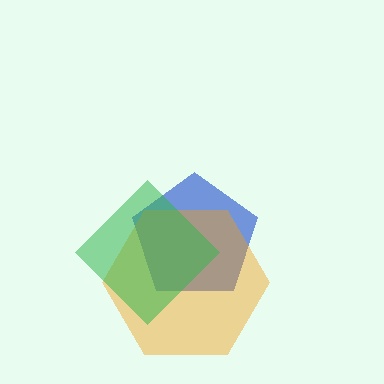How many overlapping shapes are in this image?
There are 3 overlapping shapes in the image.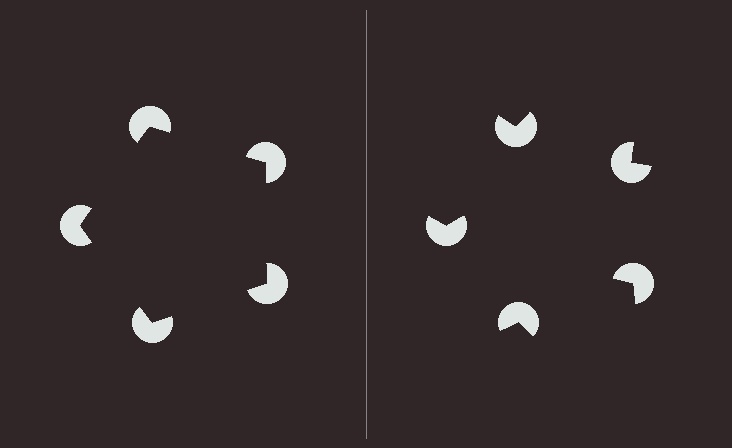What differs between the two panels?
The pac-man discs are positioned identically on both sides; only the wedge orientations differ. On the left they align to a pentagon; on the right they are misaligned.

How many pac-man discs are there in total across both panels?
10 — 5 on each side.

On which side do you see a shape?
An illusory pentagon appears on the left side. On the right side the wedge cuts are rotated, so no coherent shape forms.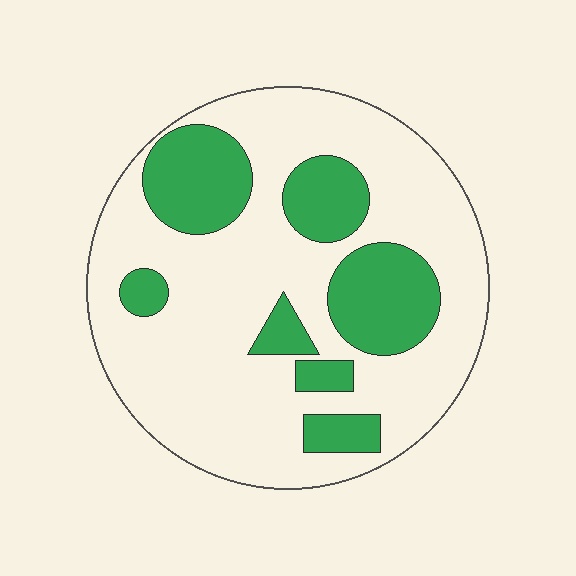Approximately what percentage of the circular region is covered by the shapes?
Approximately 25%.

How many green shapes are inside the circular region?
7.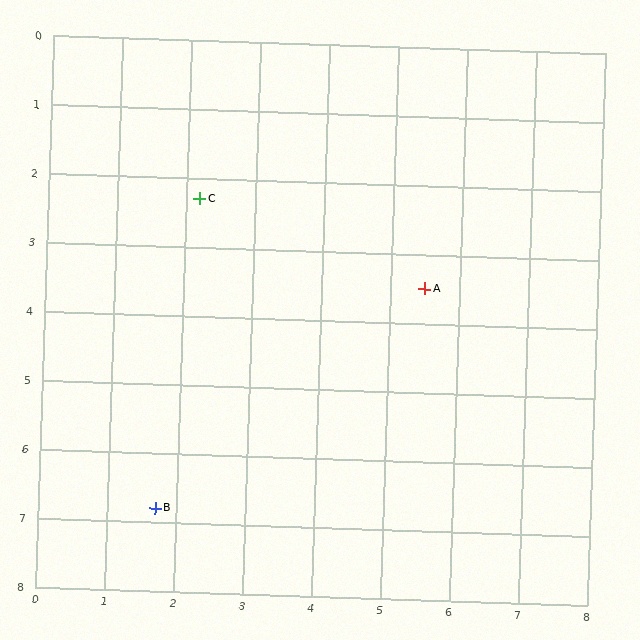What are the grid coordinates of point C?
Point C is at approximately (2.2, 2.3).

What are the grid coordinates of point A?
Point A is at approximately (5.5, 3.5).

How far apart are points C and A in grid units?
Points C and A are about 3.5 grid units apart.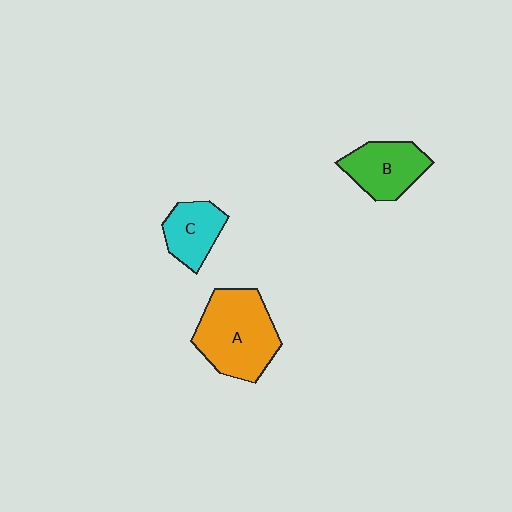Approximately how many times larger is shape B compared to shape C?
Approximately 1.2 times.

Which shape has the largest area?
Shape A (orange).